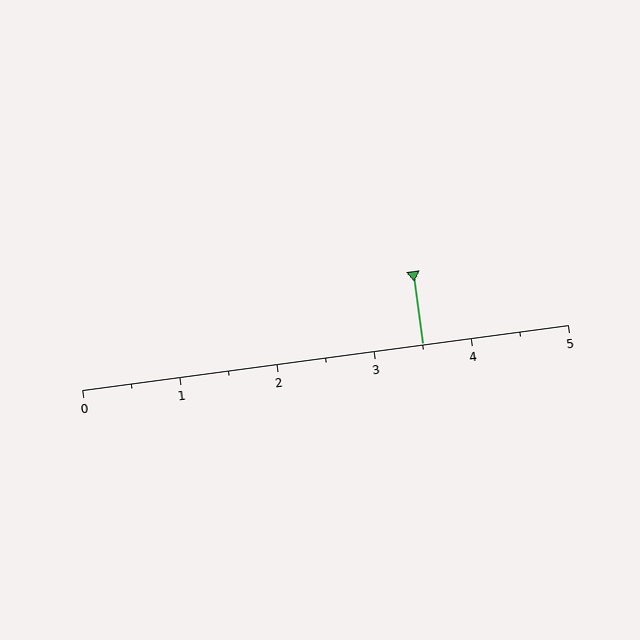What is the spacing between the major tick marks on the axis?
The major ticks are spaced 1 apart.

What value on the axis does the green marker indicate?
The marker indicates approximately 3.5.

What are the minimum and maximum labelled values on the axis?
The axis runs from 0 to 5.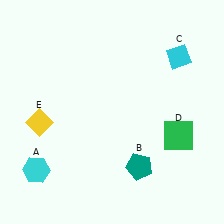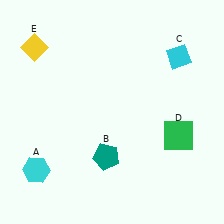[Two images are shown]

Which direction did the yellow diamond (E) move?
The yellow diamond (E) moved up.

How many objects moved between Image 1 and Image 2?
2 objects moved between the two images.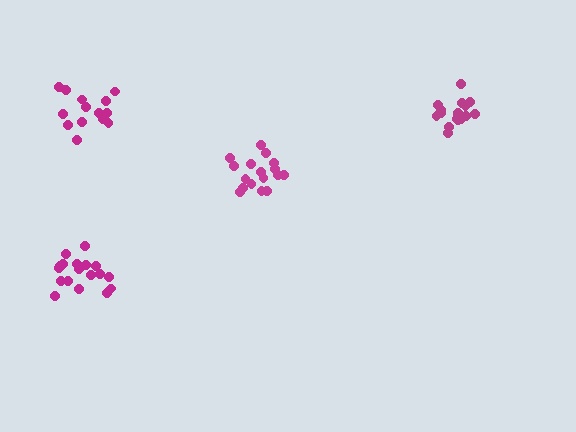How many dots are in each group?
Group 1: 18 dots, Group 2: 14 dots, Group 3: 17 dots, Group 4: 17 dots (66 total).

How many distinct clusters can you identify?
There are 4 distinct clusters.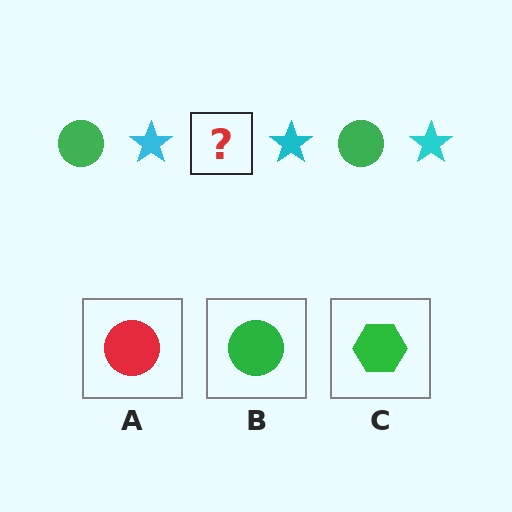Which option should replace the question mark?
Option B.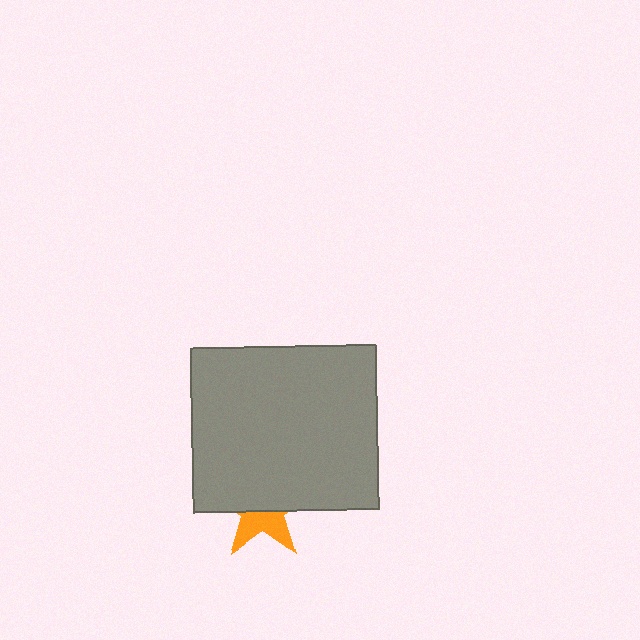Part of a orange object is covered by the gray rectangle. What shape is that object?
It is a star.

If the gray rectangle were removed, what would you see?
You would see the complete orange star.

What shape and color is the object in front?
The object in front is a gray rectangle.